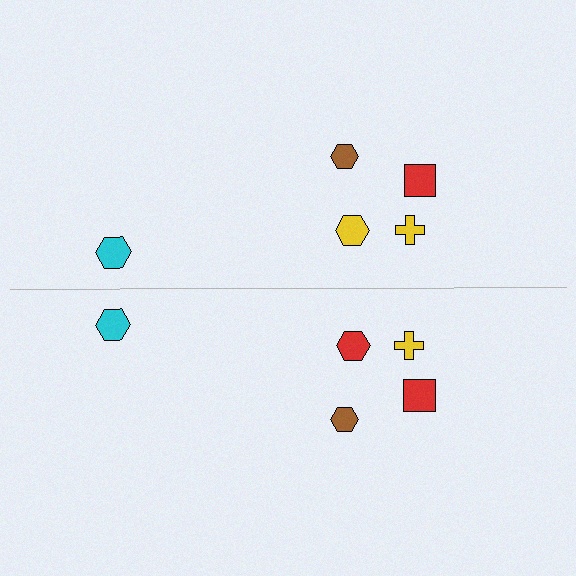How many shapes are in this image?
There are 10 shapes in this image.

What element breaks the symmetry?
The red hexagon on the bottom side breaks the symmetry — its mirror counterpart is yellow.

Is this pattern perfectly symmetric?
No, the pattern is not perfectly symmetric. The red hexagon on the bottom side breaks the symmetry — its mirror counterpart is yellow.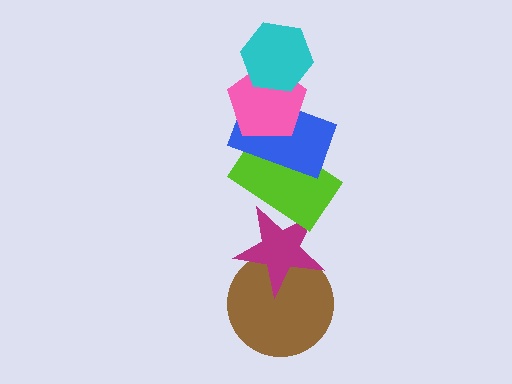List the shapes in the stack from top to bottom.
From top to bottom: the cyan hexagon, the pink pentagon, the blue rectangle, the lime rectangle, the magenta star, the brown circle.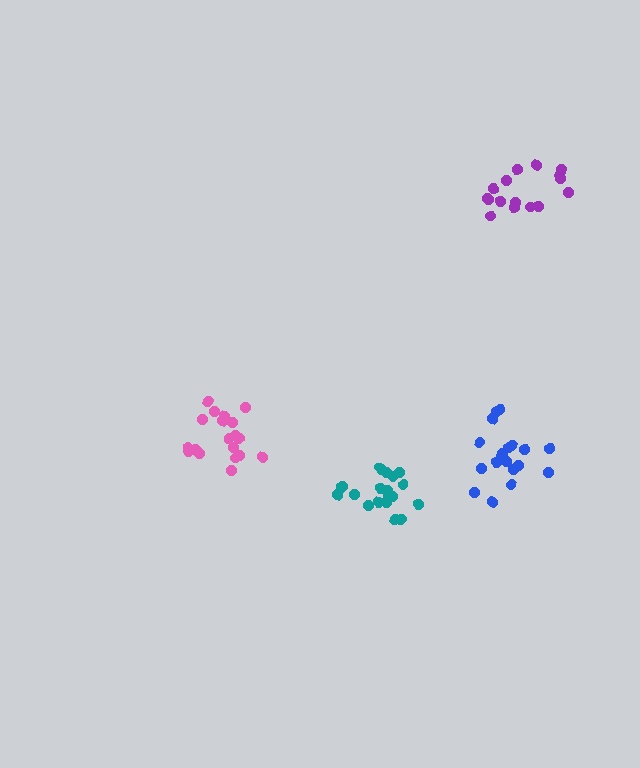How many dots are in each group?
Group 1: 21 dots, Group 2: 19 dots, Group 3: 16 dots, Group 4: 19 dots (75 total).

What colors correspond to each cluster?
The clusters are colored: teal, pink, purple, blue.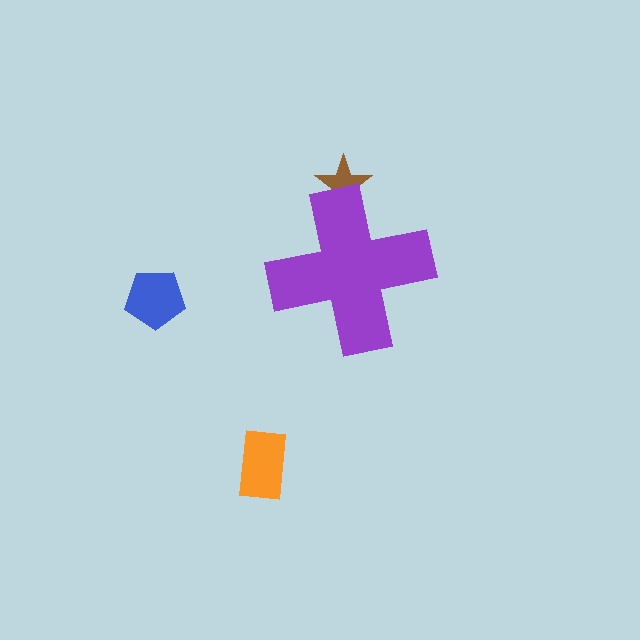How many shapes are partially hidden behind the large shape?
1 shape is partially hidden.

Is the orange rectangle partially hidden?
No, the orange rectangle is fully visible.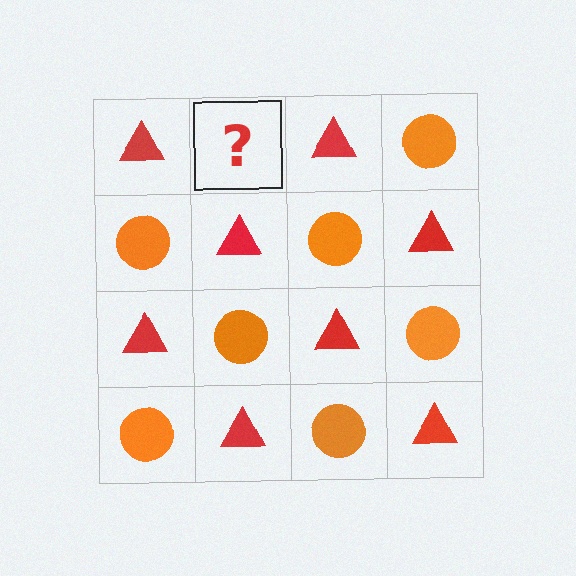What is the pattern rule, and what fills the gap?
The rule is that it alternates red triangle and orange circle in a checkerboard pattern. The gap should be filled with an orange circle.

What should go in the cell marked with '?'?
The missing cell should contain an orange circle.